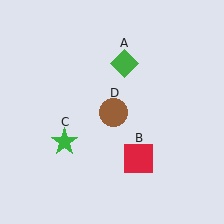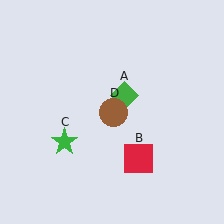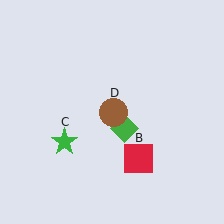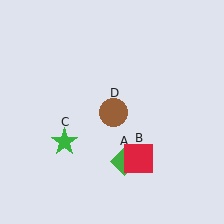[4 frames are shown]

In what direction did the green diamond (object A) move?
The green diamond (object A) moved down.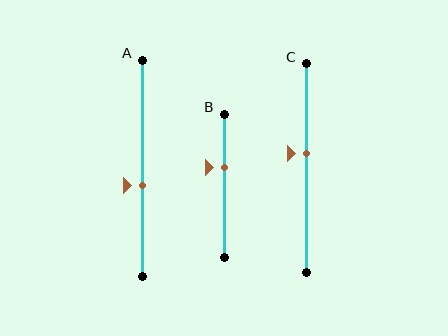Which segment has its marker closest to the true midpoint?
Segment C has its marker closest to the true midpoint.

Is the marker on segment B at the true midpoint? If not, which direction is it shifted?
No, the marker on segment B is shifted upward by about 13% of the segment length.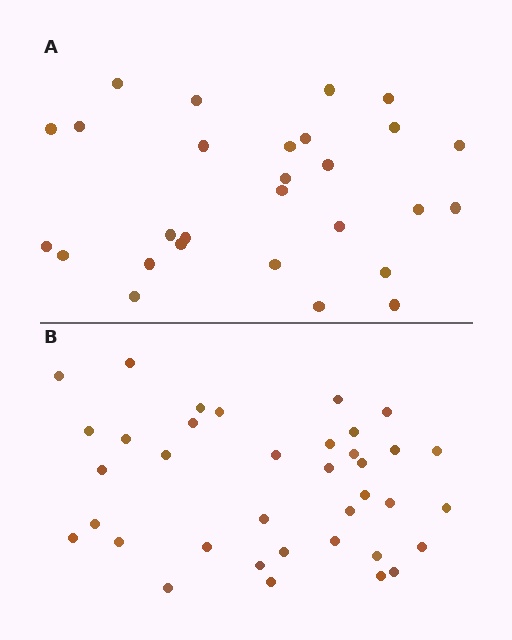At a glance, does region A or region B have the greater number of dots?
Region B (the bottom region) has more dots.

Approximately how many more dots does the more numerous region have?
Region B has roughly 8 or so more dots than region A.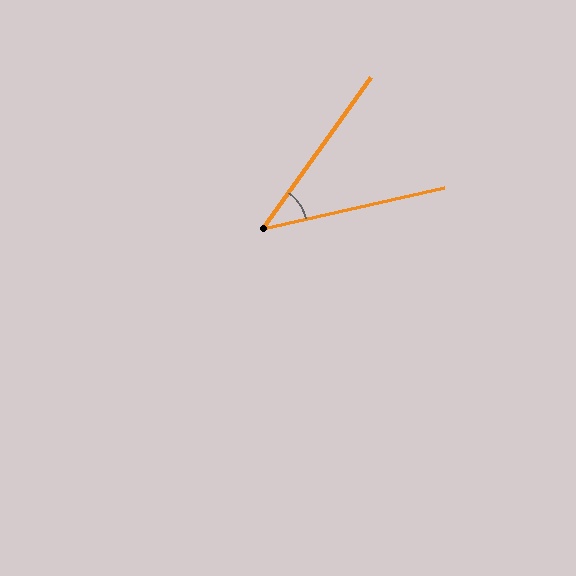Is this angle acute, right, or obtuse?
It is acute.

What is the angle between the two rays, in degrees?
Approximately 42 degrees.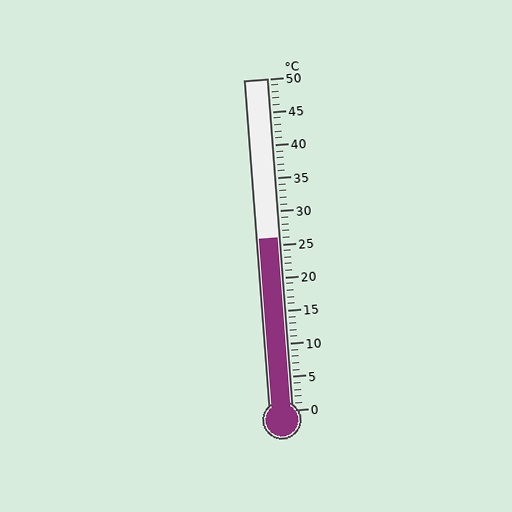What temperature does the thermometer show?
The thermometer shows approximately 26°C.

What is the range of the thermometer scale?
The thermometer scale ranges from 0°C to 50°C.